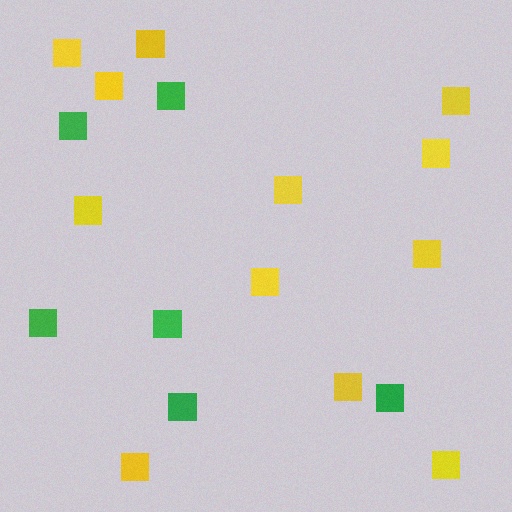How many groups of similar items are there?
There are 2 groups: one group of yellow squares (12) and one group of green squares (6).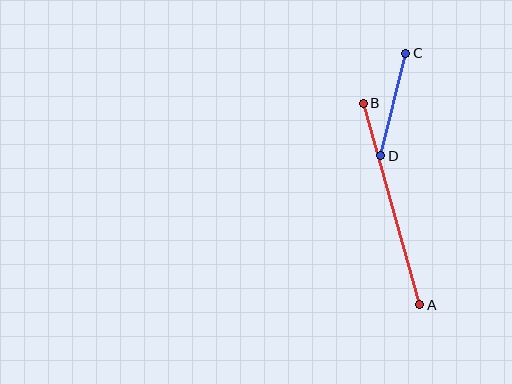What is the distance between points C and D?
The distance is approximately 105 pixels.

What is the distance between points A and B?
The distance is approximately 209 pixels.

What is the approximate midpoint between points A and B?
The midpoint is at approximately (391, 204) pixels.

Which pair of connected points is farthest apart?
Points A and B are farthest apart.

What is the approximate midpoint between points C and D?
The midpoint is at approximately (393, 105) pixels.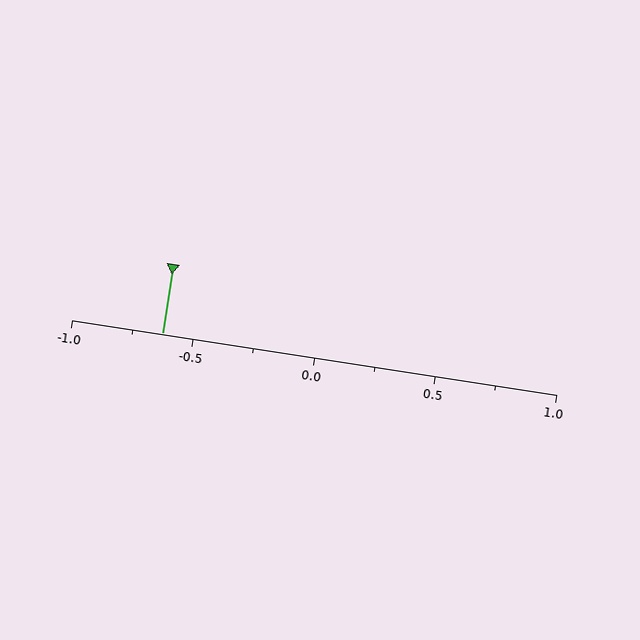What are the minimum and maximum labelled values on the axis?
The axis runs from -1.0 to 1.0.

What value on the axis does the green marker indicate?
The marker indicates approximately -0.62.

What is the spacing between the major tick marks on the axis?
The major ticks are spaced 0.5 apart.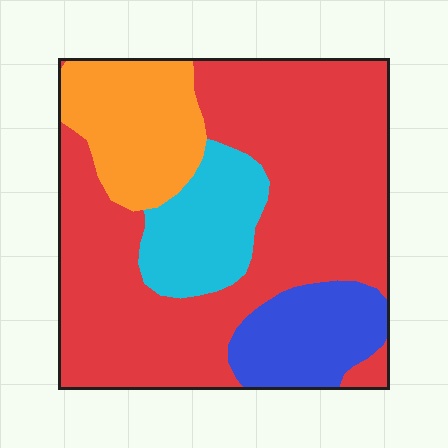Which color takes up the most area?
Red, at roughly 60%.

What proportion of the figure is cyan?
Cyan covers 13% of the figure.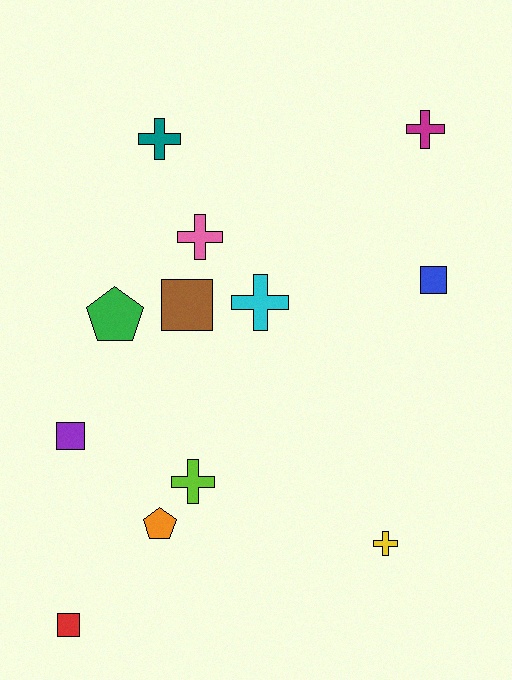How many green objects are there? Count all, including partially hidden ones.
There is 1 green object.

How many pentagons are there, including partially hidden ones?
There are 2 pentagons.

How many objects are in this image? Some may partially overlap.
There are 12 objects.